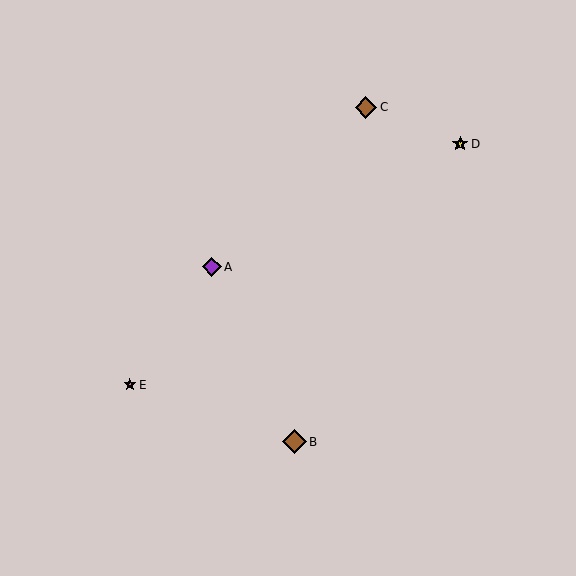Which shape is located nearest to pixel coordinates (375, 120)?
The brown diamond (labeled C) at (366, 107) is nearest to that location.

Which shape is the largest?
The brown diamond (labeled B) is the largest.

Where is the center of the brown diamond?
The center of the brown diamond is at (294, 442).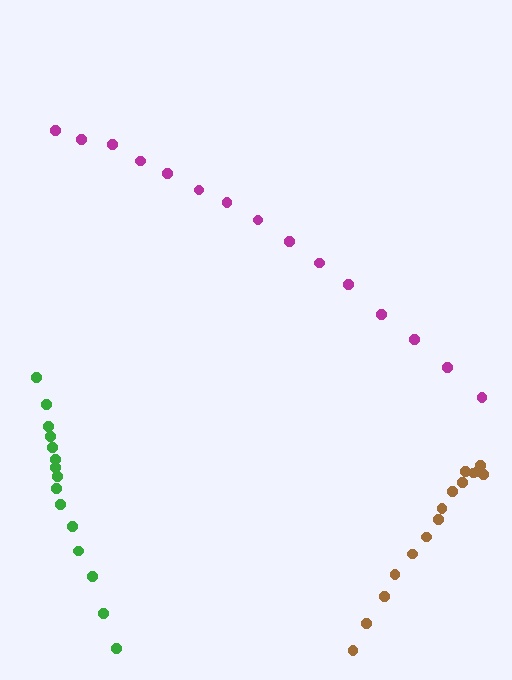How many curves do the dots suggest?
There are 3 distinct paths.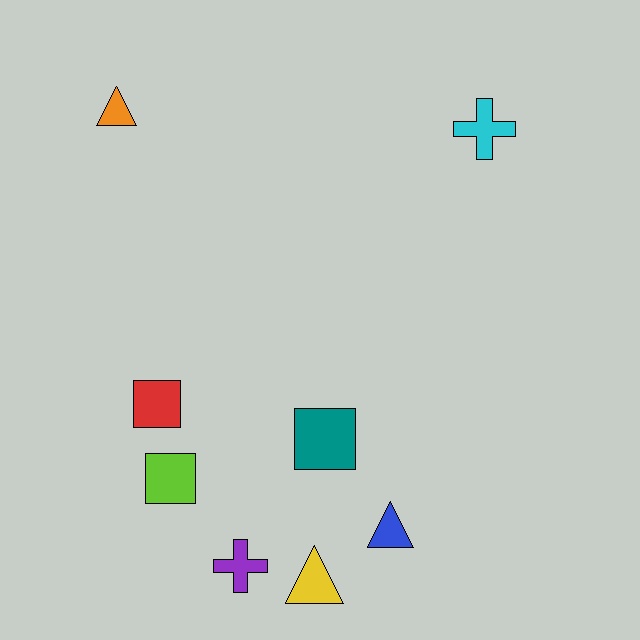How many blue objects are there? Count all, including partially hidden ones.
There is 1 blue object.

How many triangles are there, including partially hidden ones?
There are 3 triangles.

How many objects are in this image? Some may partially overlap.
There are 8 objects.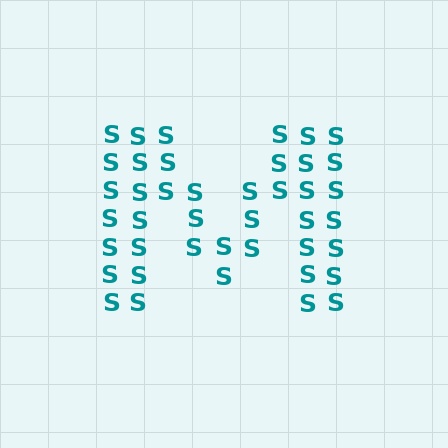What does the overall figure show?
The overall figure shows the letter M.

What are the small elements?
The small elements are letter S's.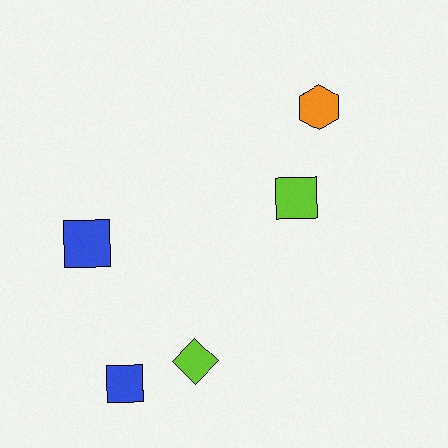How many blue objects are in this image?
There are 2 blue objects.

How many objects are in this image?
There are 5 objects.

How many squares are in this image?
There are 3 squares.